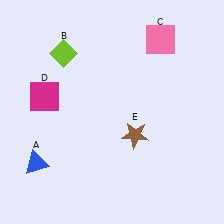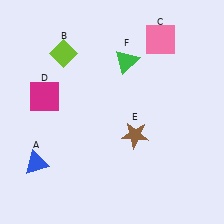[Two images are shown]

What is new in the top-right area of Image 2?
A green triangle (F) was added in the top-right area of Image 2.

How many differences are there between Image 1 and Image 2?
There is 1 difference between the two images.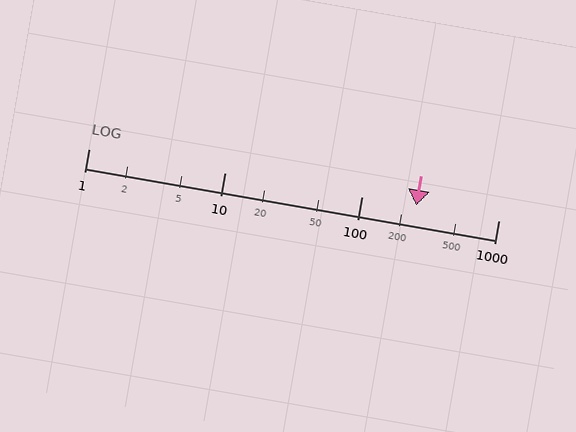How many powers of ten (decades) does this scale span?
The scale spans 3 decades, from 1 to 1000.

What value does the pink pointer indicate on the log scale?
The pointer indicates approximately 250.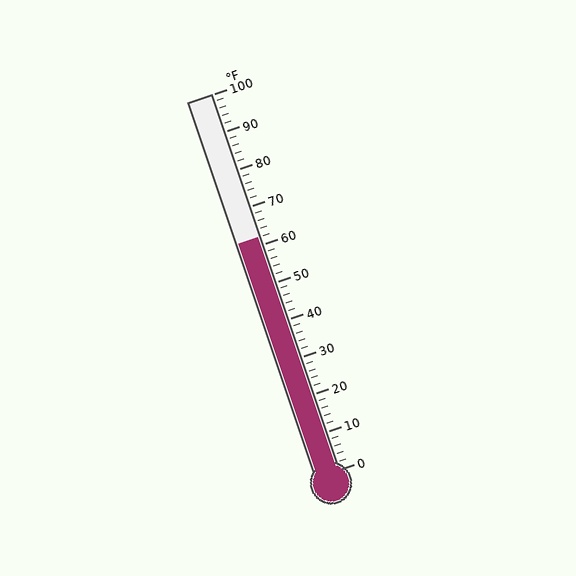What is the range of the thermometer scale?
The thermometer scale ranges from 0°F to 100°F.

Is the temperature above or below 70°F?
The temperature is below 70°F.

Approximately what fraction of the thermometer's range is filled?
The thermometer is filled to approximately 60% of its range.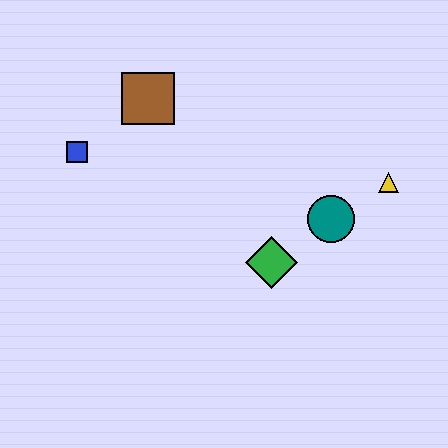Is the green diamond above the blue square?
No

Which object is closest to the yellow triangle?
The teal circle is closest to the yellow triangle.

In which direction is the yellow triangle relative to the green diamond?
The yellow triangle is to the right of the green diamond.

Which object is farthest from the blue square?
The yellow triangle is farthest from the blue square.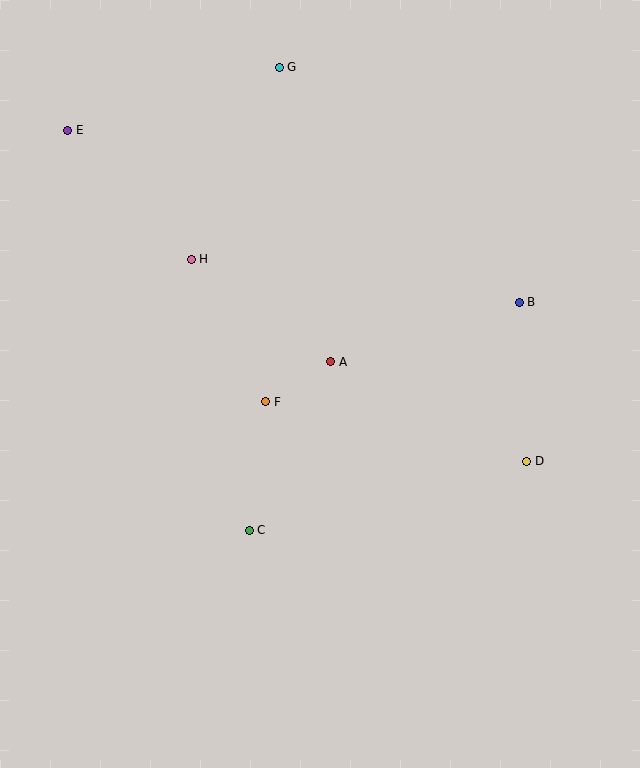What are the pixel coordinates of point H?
Point H is at (191, 259).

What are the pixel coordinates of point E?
Point E is at (68, 130).